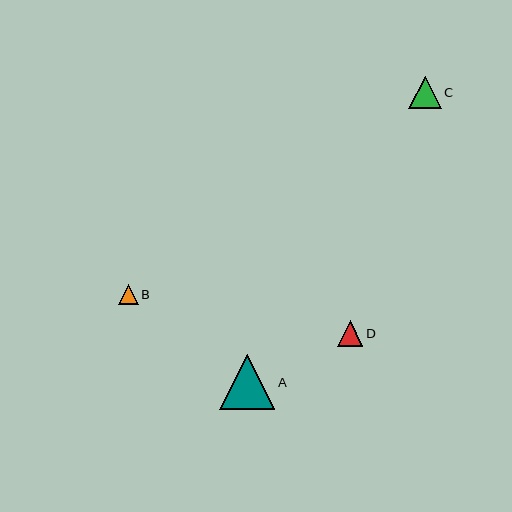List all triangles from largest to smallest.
From largest to smallest: A, C, D, B.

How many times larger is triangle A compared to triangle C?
Triangle A is approximately 1.7 times the size of triangle C.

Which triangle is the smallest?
Triangle B is the smallest with a size of approximately 20 pixels.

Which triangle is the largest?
Triangle A is the largest with a size of approximately 55 pixels.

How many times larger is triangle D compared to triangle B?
Triangle D is approximately 1.3 times the size of triangle B.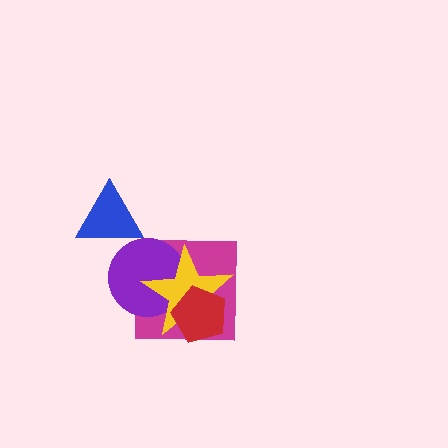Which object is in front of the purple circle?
The yellow star is in front of the purple circle.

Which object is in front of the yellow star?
The red pentagon is in front of the yellow star.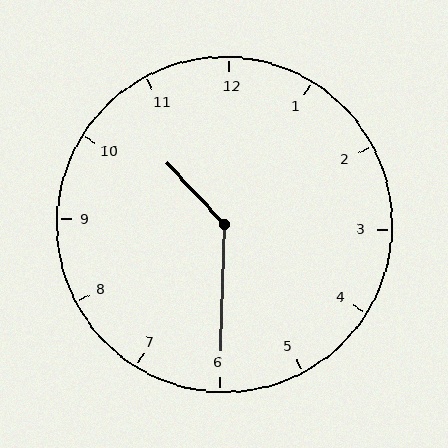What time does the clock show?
10:30.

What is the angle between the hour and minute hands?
Approximately 135 degrees.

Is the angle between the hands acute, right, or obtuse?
It is obtuse.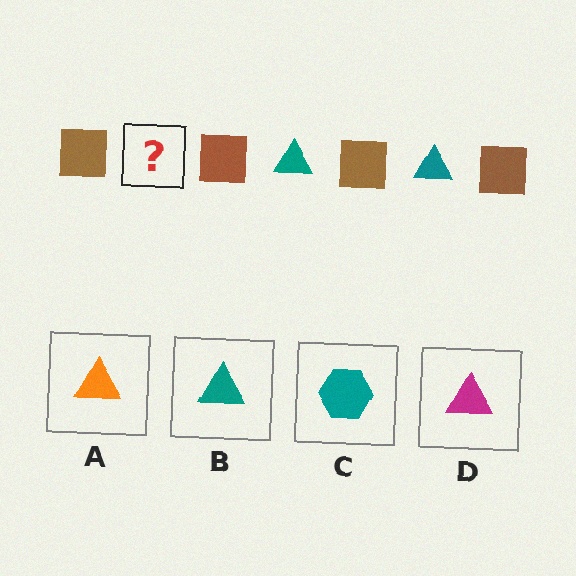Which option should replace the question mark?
Option B.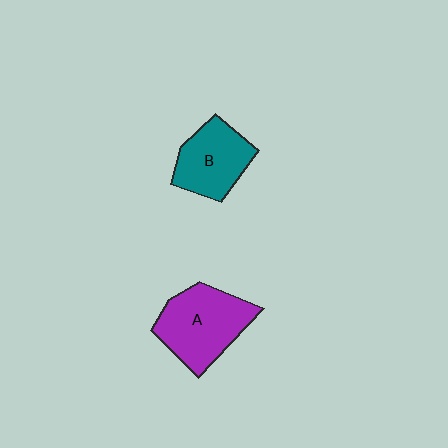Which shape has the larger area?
Shape A (purple).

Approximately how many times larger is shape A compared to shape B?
Approximately 1.3 times.